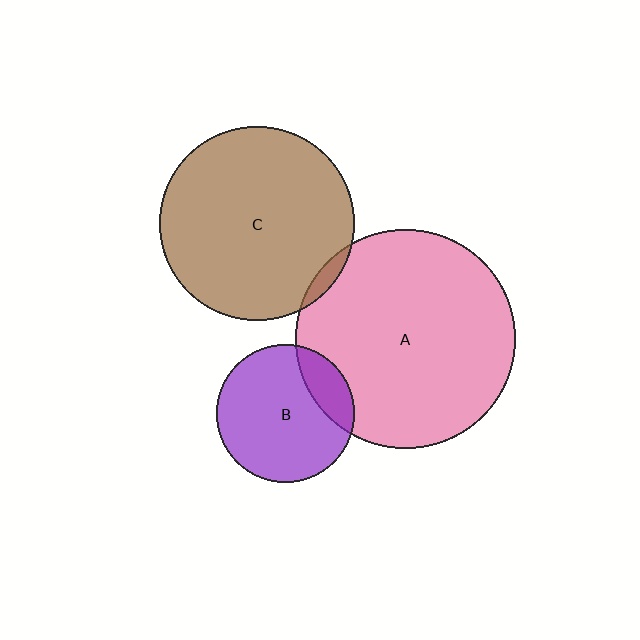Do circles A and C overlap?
Yes.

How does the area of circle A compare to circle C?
Approximately 1.3 times.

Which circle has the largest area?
Circle A (pink).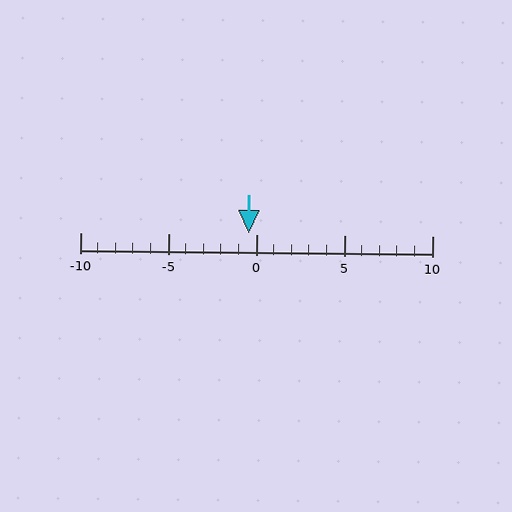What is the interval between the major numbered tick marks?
The major tick marks are spaced 5 units apart.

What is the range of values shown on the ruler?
The ruler shows values from -10 to 10.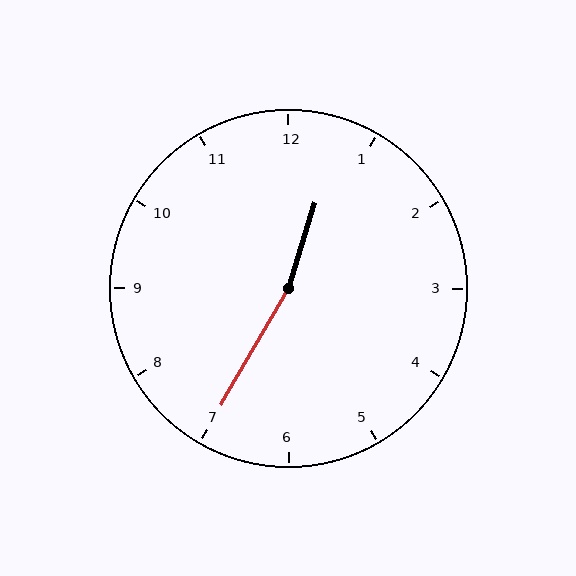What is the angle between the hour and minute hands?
Approximately 168 degrees.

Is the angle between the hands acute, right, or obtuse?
It is obtuse.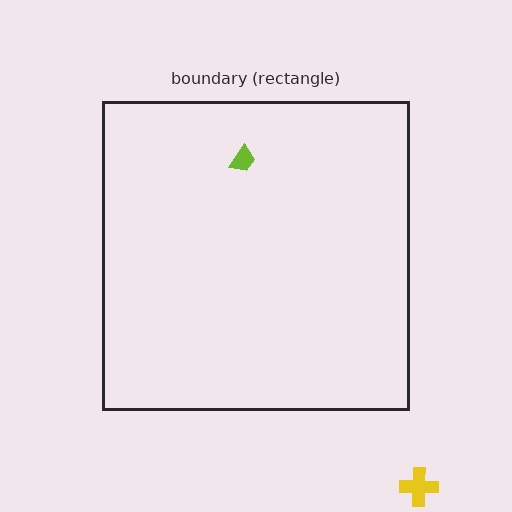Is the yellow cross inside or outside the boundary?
Outside.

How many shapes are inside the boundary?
1 inside, 1 outside.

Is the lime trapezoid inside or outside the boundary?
Inside.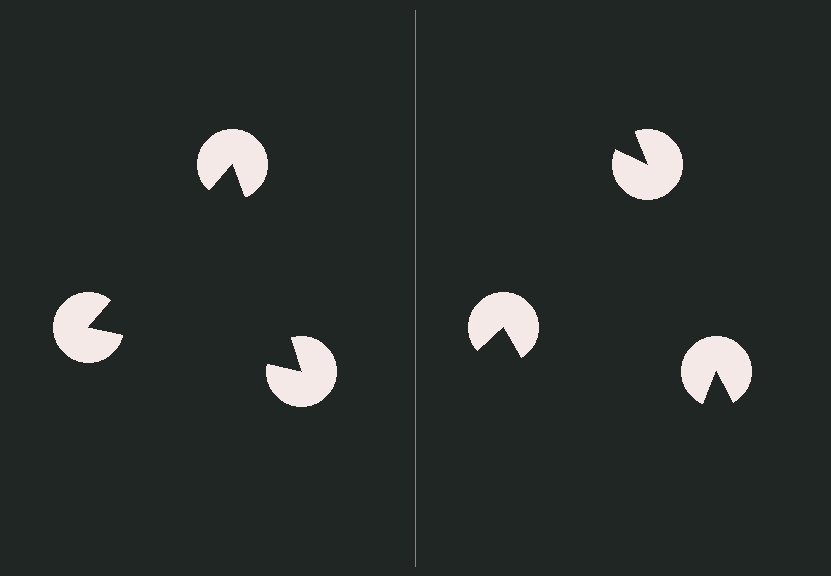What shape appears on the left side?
An illusory triangle.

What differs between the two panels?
The pac-man discs are positioned identically on both sides; only the wedge orientations differ. On the left they align to a triangle; on the right they are misaligned.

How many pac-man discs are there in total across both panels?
6 — 3 on each side.